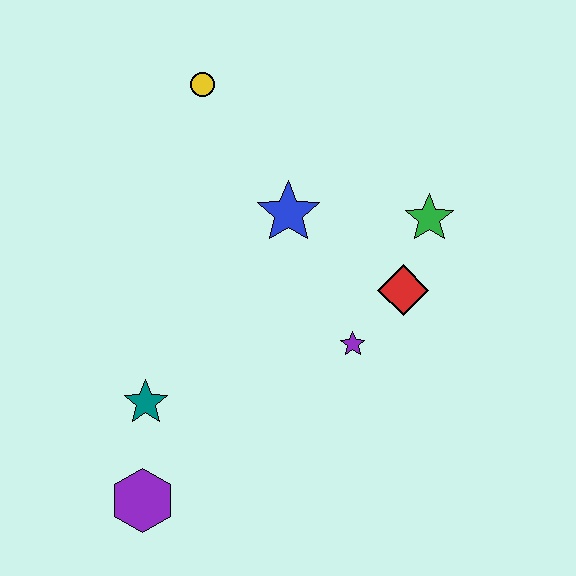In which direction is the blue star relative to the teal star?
The blue star is above the teal star.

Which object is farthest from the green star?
The purple hexagon is farthest from the green star.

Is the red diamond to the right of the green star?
No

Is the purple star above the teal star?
Yes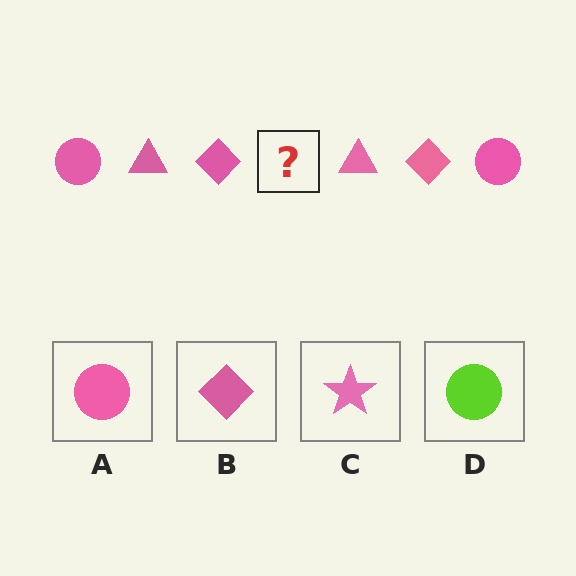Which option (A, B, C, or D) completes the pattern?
A.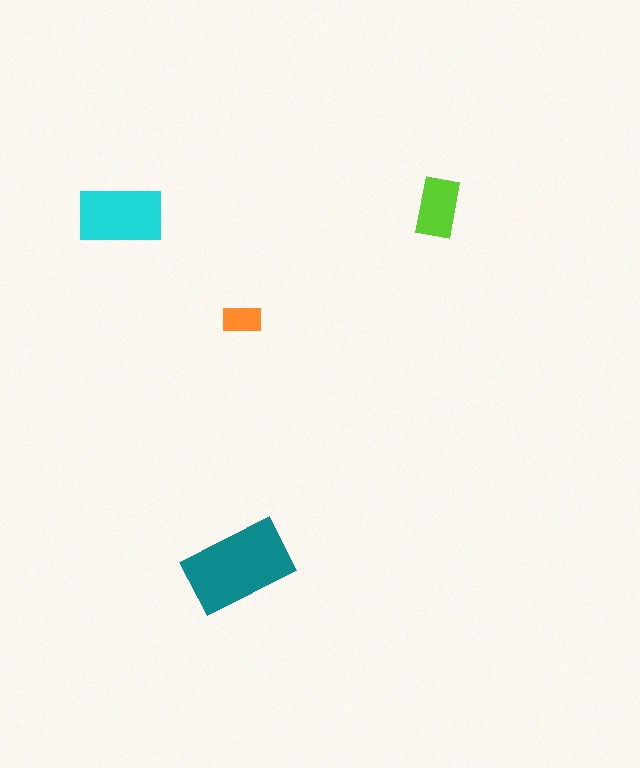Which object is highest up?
The lime rectangle is topmost.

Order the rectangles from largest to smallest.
the teal one, the cyan one, the lime one, the orange one.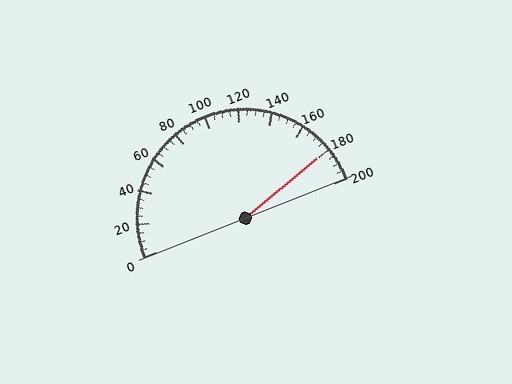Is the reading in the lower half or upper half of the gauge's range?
The reading is in the upper half of the range (0 to 200).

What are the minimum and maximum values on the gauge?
The gauge ranges from 0 to 200.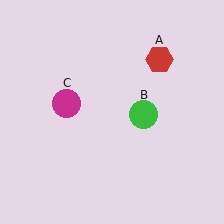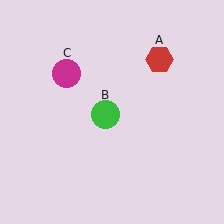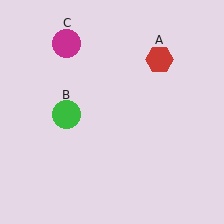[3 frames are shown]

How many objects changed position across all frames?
2 objects changed position: green circle (object B), magenta circle (object C).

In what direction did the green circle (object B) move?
The green circle (object B) moved left.